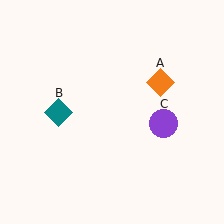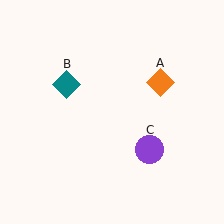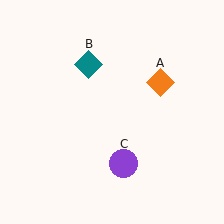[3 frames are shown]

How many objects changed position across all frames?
2 objects changed position: teal diamond (object B), purple circle (object C).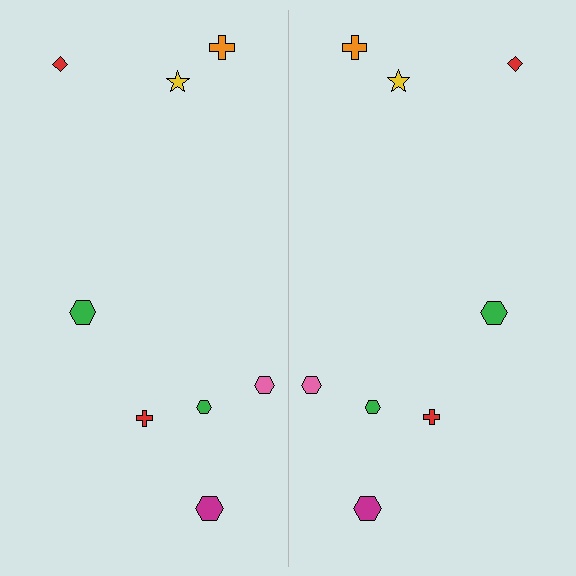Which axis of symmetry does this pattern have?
The pattern has a vertical axis of symmetry running through the center of the image.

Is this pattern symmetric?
Yes, this pattern has bilateral (reflection) symmetry.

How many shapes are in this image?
There are 16 shapes in this image.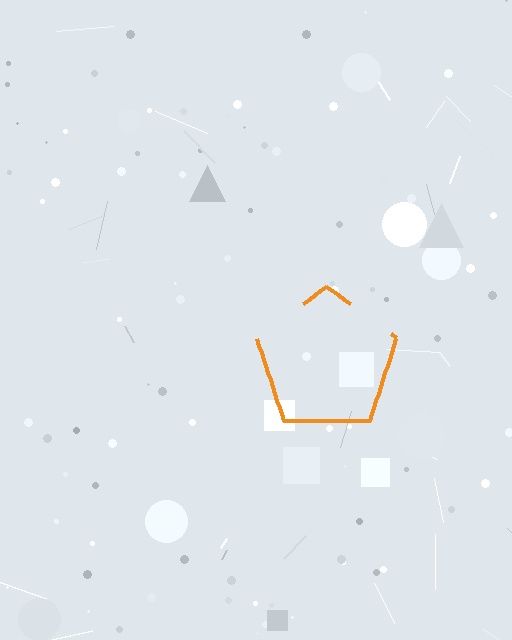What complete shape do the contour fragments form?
The contour fragments form a pentagon.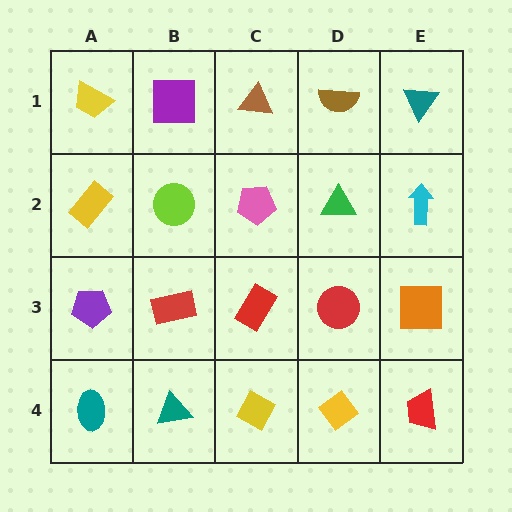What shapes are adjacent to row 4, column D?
A red circle (row 3, column D), a yellow diamond (row 4, column C), a red trapezoid (row 4, column E).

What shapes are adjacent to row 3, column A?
A yellow rectangle (row 2, column A), a teal ellipse (row 4, column A), a red rectangle (row 3, column B).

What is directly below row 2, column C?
A red rectangle.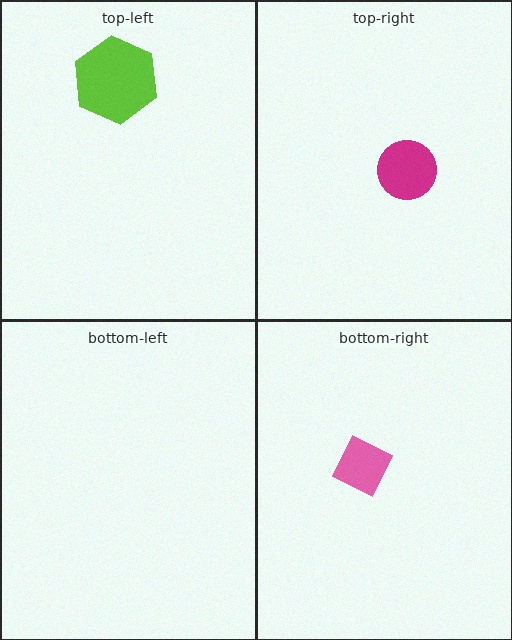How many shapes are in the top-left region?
1.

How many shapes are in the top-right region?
1.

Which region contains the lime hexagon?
The top-left region.